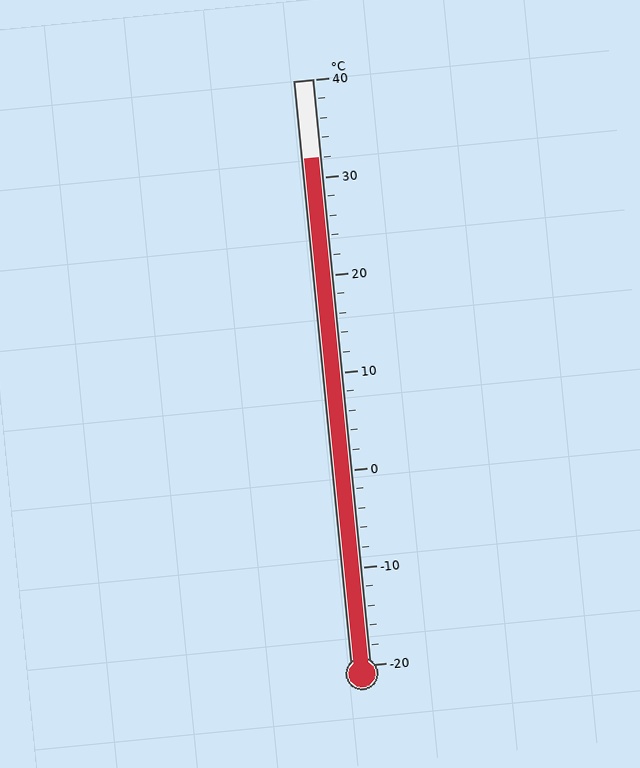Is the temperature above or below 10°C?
The temperature is above 10°C.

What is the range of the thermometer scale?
The thermometer scale ranges from -20°C to 40°C.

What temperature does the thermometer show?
The thermometer shows approximately 32°C.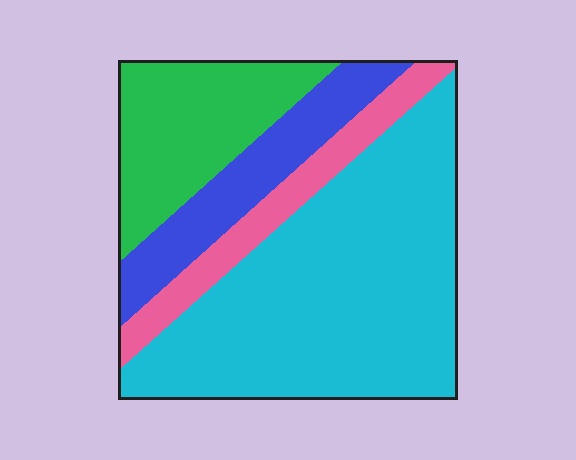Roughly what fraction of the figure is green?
Green covers around 20% of the figure.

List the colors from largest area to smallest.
From largest to smallest: cyan, green, blue, pink.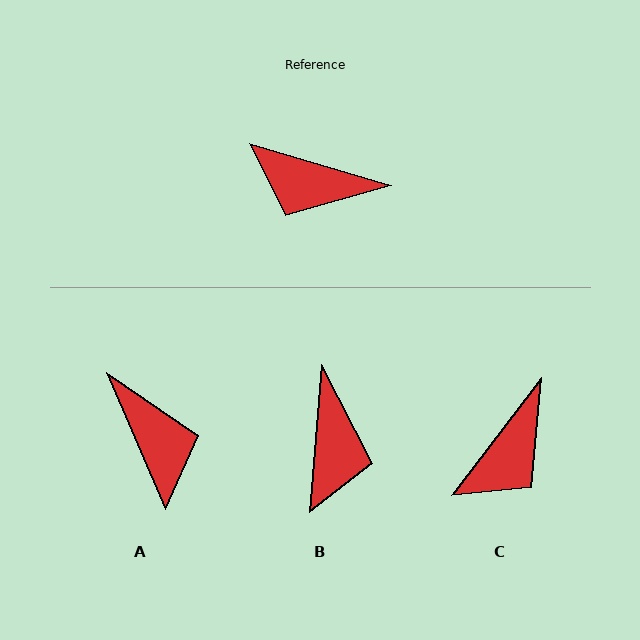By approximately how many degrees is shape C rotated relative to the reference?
Approximately 69 degrees counter-clockwise.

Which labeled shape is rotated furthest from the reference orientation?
A, about 130 degrees away.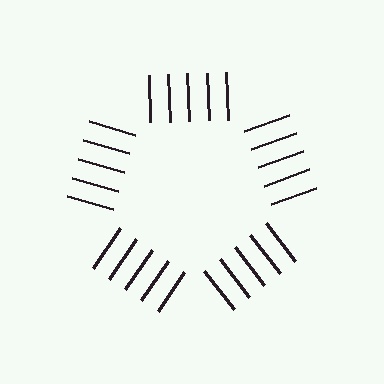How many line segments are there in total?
25 — 5 along each of the 5 edges.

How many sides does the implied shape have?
5 sides — the line-ends trace a pentagon.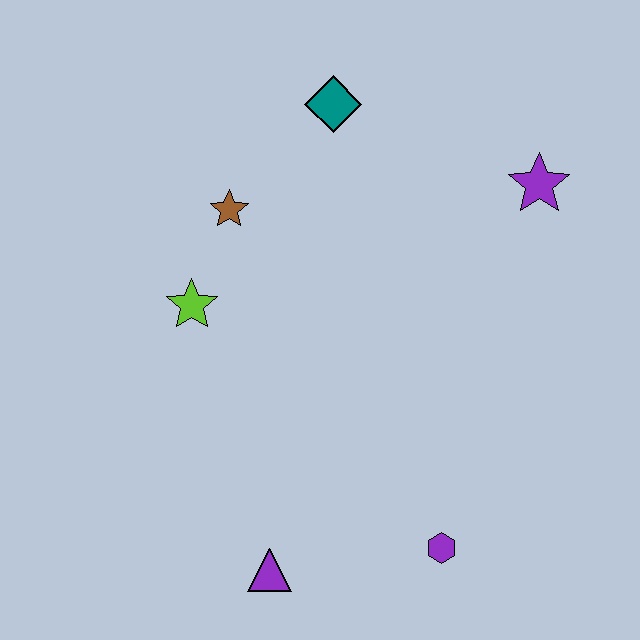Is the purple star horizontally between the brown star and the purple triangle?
No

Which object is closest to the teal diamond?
The brown star is closest to the teal diamond.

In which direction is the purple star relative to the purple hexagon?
The purple star is above the purple hexagon.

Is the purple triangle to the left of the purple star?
Yes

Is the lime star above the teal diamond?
No